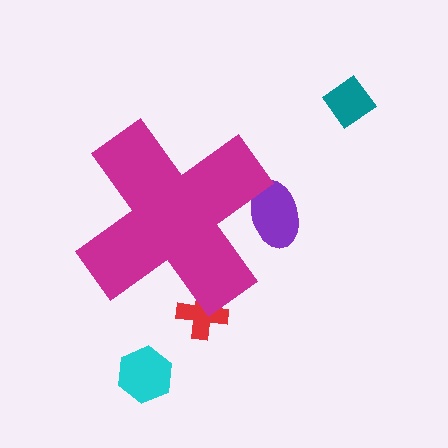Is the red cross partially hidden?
Yes, the red cross is partially hidden behind the magenta cross.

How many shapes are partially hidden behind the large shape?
2 shapes are partially hidden.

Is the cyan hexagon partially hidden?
No, the cyan hexagon is fully visible.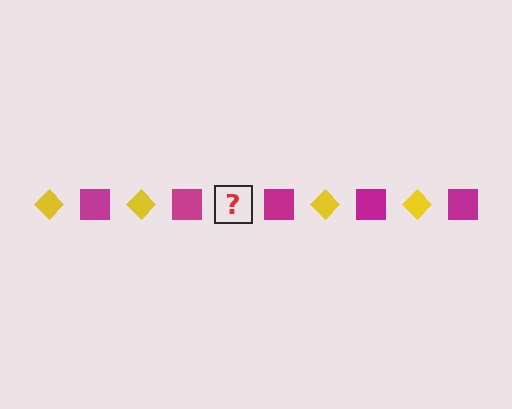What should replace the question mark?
The question mark should be replaced with a yellow diamond.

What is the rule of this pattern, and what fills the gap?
The rule is that the pattern alternates between yellow diamond and magenta square. The gap should be filled with a yellow diamond.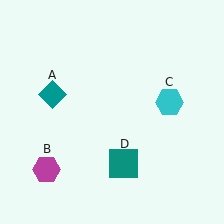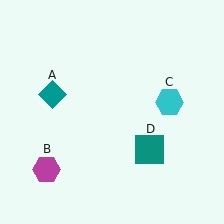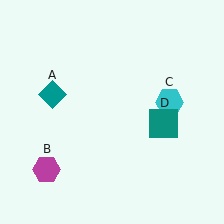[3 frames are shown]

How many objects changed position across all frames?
1 object changed position: teal square (object D).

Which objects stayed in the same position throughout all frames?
Teal diamond (object A) and magenta hexagon (object B) and cyan hexagon (object C) remained stationary.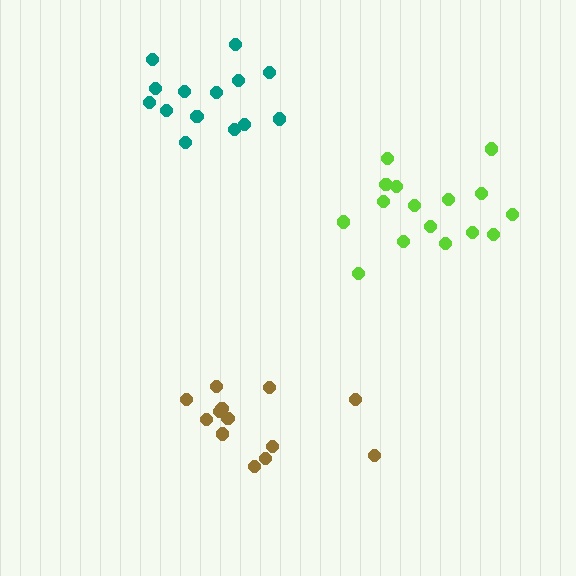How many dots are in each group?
Group 1: 16 dots, Group 2: 14 dots, Group 3: 13 dots (43 total).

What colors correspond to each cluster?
The clusters are colored: lime, teal, brown.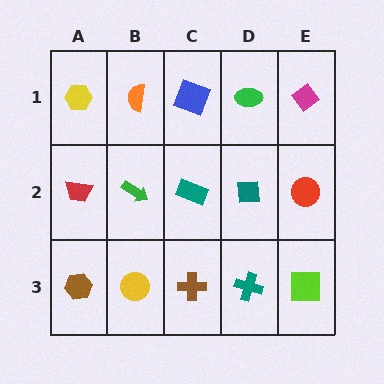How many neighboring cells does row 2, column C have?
4.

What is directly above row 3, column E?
A red circle.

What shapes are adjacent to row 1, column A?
A red trapezoid (row 2, column A), an orange semicircle (row 1, column B).